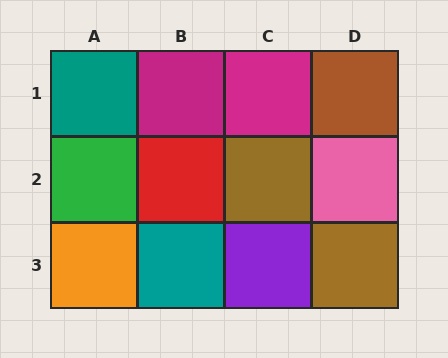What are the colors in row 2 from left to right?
Green, red, brown, pink.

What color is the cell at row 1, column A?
Teal.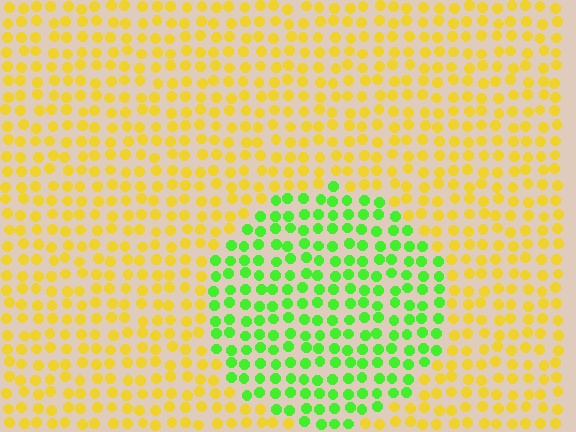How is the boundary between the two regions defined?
The boundary is defined purely by a slight shift in hue (about 62 degrees). Spacing, size, and orientation are identical on both sides.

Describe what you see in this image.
The image is filled with small yellow elements in a uniform arrangement. A circle-shaped region is visible where the elements are tinted to a slightly different hue, forming a subtle color boundary.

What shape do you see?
I see a circle.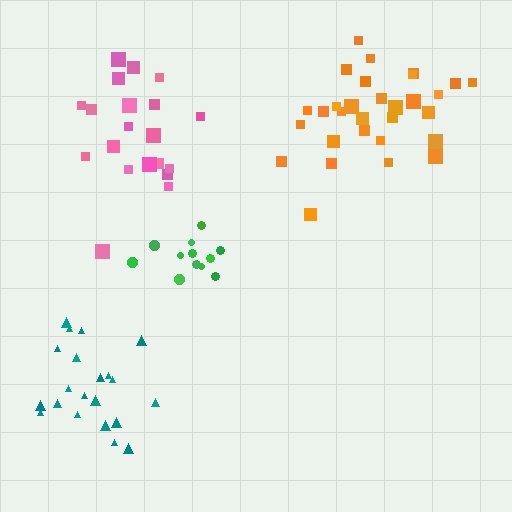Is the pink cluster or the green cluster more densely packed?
Green.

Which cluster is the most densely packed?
Teal.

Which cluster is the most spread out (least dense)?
Pink.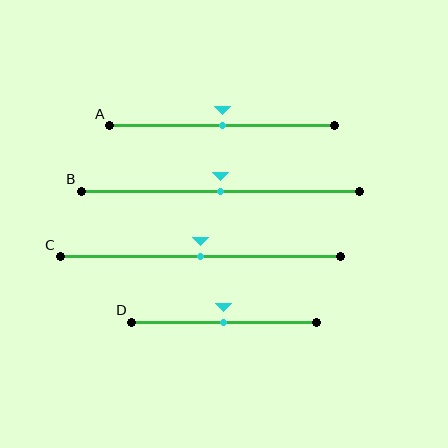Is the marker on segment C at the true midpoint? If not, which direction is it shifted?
Yes, the marker on segment C is at the true midpoint.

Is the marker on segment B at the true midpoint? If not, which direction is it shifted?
Yes, the marker on segment B is at the true midpoint.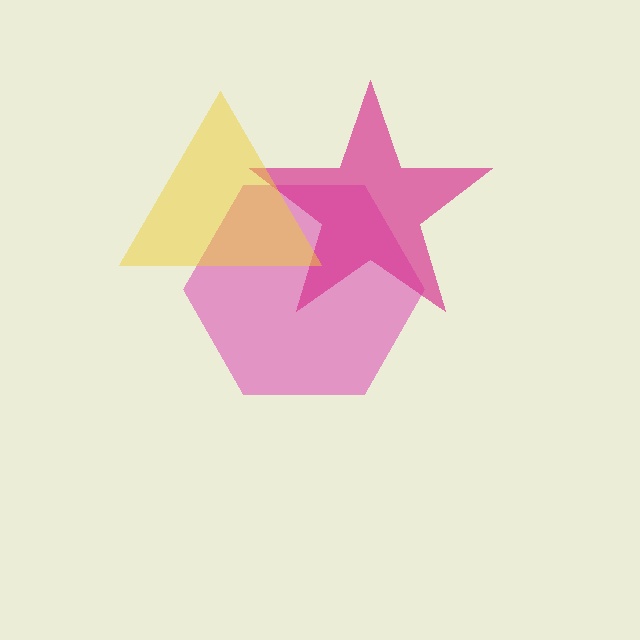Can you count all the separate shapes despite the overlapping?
Yes, there are 3 separate shapes.